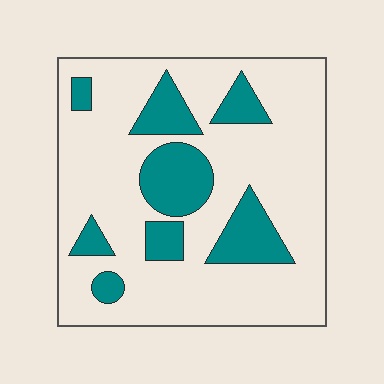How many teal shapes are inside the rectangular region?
8.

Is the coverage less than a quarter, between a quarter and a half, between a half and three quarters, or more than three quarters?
Less than a quarter.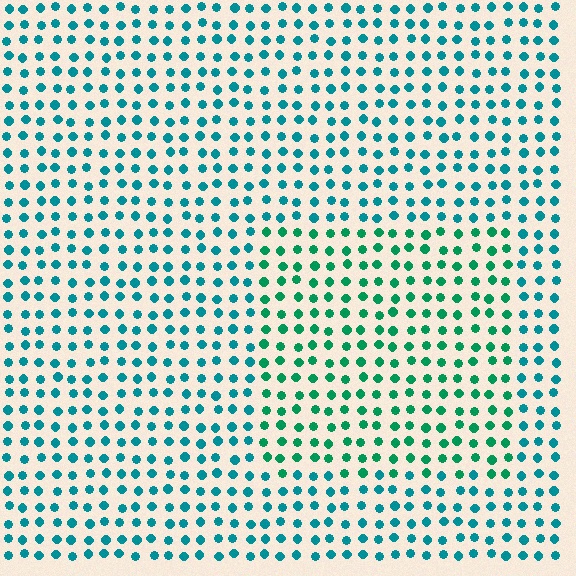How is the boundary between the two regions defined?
The boundary is defined purely by a slight shift in hue (about 29 degrees). Spacing, size, and orientation are identical on both sides.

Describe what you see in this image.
The image is filled with small teal elements in a uniform arrangement. A rectangle-shaped region is visible where the elements are tinted to a slightly different hue, forming a subtle color boundary.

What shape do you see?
I see a rectangle.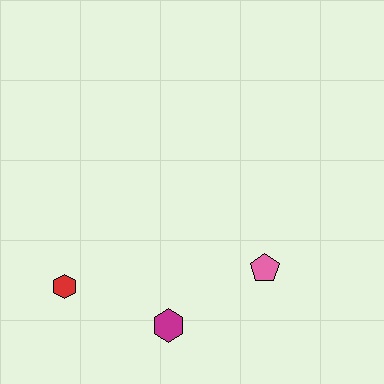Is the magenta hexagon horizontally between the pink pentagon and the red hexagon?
Yes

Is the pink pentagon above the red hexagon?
Yes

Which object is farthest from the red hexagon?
The pink pentagon is farthest from the red hexagon.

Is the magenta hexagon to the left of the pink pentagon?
Yes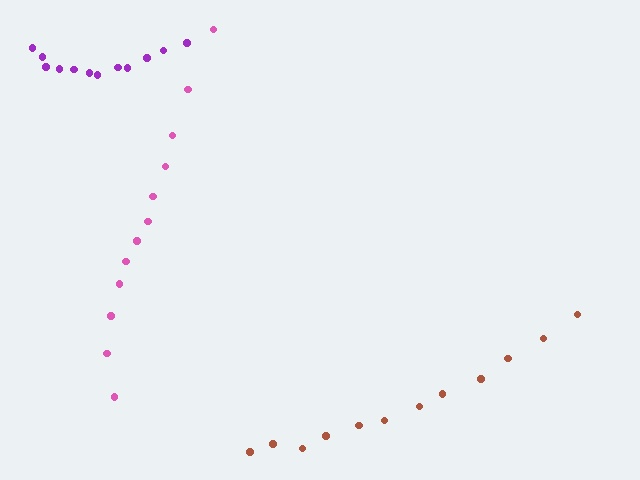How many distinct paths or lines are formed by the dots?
There are 3 distinct paths.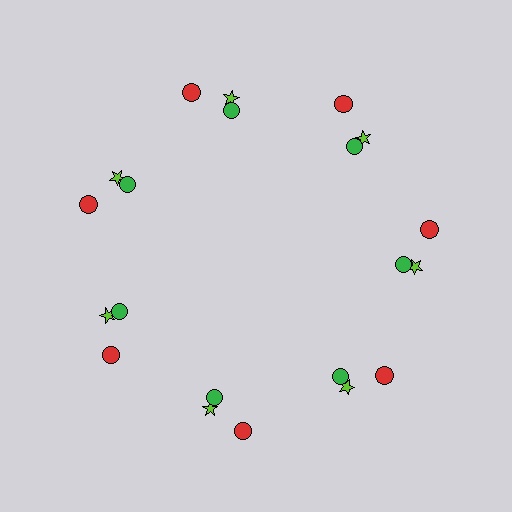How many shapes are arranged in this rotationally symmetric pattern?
There are 21 shapes, arranged in 7 groups of 3.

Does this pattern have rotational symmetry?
Yes, this pattern has 7-fold rotational symmetry. It looks the same after rotating 51 degrees around the center.